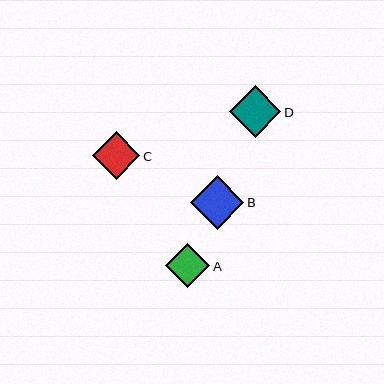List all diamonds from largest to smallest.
From largest to smallest: B, D, C, A.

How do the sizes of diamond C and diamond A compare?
Diamond C and diamond A are approximately the same size.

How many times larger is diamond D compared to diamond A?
Diamond D is approximately 1.2 times the size of diamond A.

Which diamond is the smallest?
Diamond A is the smallest with a size of approximately 45 pixels.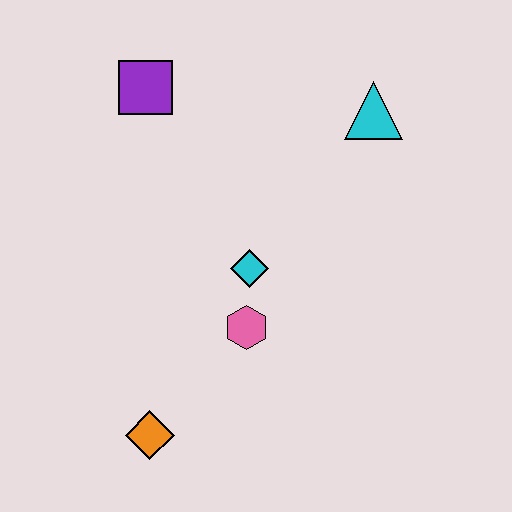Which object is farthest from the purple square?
The orange diamond is farthest from the purple square.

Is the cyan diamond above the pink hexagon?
Yes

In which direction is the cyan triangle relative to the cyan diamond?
The cyan triangle is above the cyan diamond.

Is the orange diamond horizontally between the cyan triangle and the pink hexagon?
No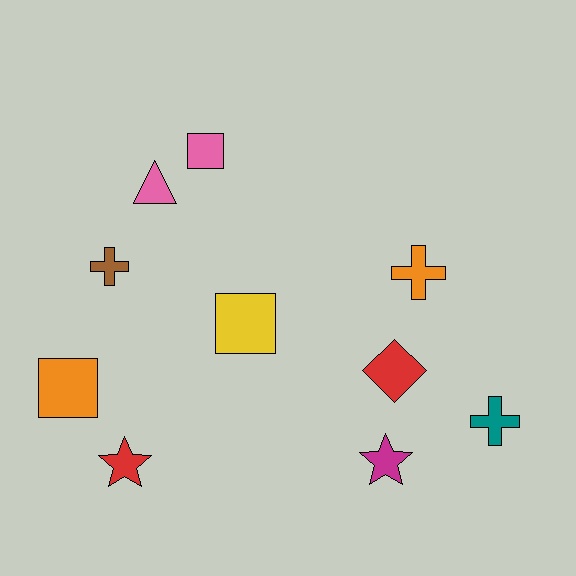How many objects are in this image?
There are 10 objects.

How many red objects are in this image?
There are 2 red objects.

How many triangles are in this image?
There is 1 triangle.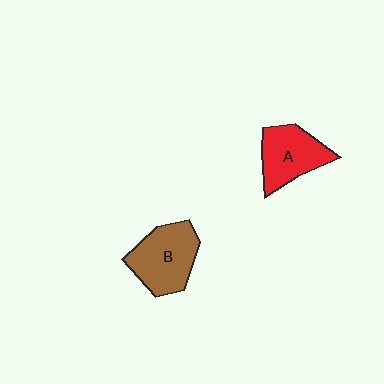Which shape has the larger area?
Shape B (brown).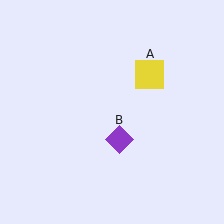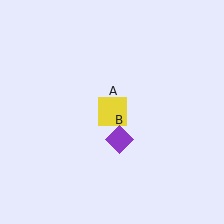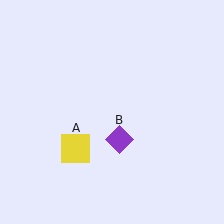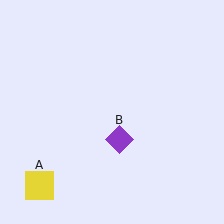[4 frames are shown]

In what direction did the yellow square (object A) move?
The yellow square (object A) moved down and to the left.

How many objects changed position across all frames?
1 object changed position: yellow square (object A).